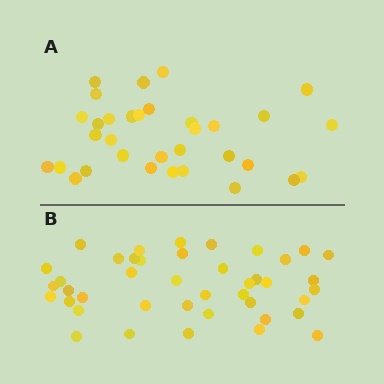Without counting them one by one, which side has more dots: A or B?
Region B (the bottom region) has more dots.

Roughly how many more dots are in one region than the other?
Region B has roughly 8 or so more dots than region A.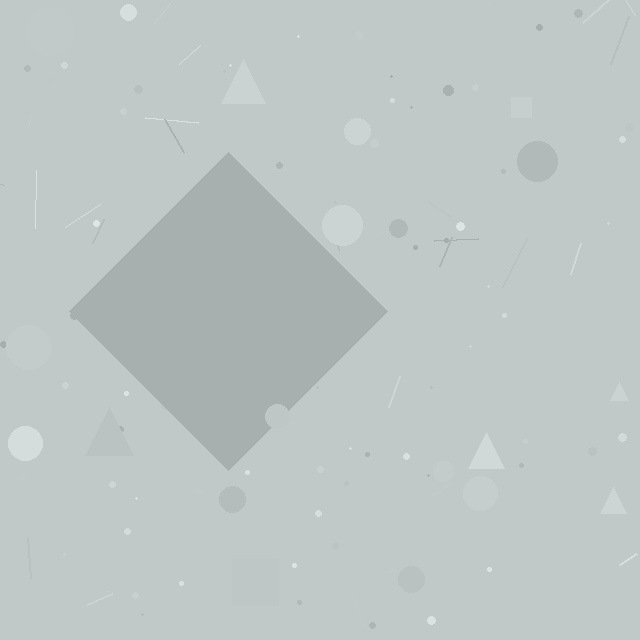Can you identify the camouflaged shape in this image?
The camouflaged shape is a diamond.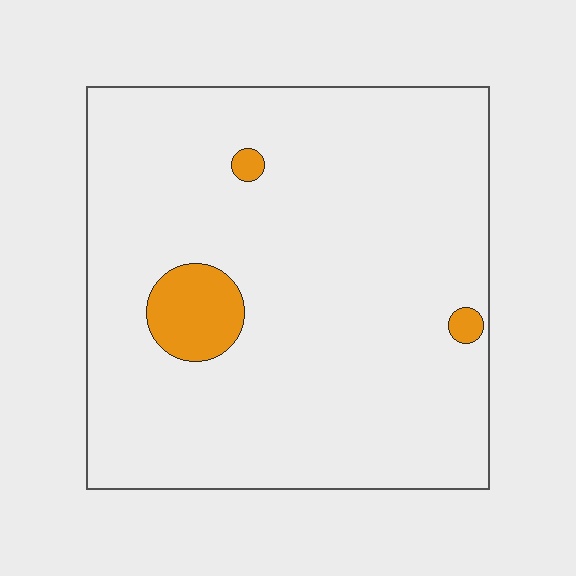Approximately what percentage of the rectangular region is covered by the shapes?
Approximately 5%.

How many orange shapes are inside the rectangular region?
3.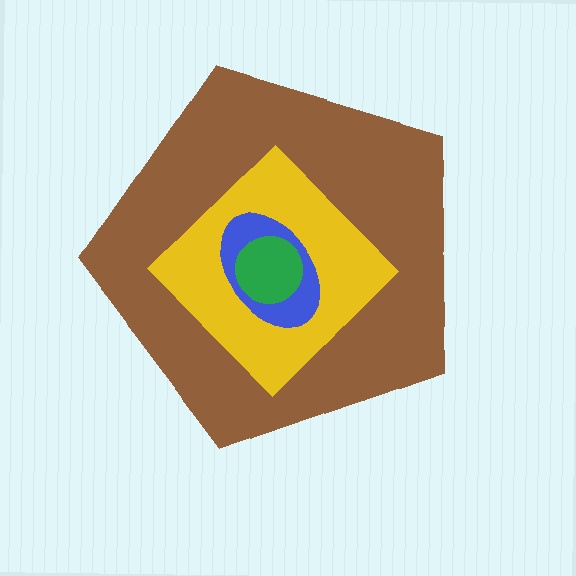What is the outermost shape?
The brown pentagon.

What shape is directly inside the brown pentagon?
The yellow diamond.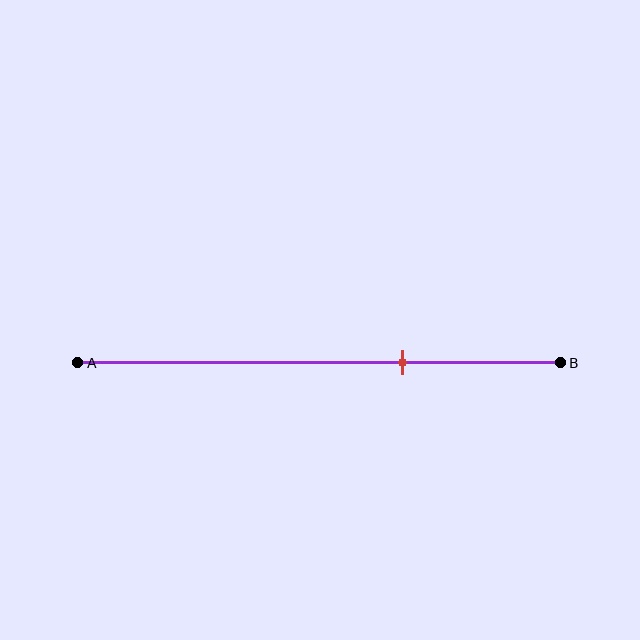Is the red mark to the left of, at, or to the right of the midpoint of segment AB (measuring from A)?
The red mark is to the right of the midpoint of segment AB.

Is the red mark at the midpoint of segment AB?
No, the mark is at about 65% from A, not at the 50% midpoint.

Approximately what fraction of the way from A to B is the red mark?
The red mark is approximately 65% of the way from A to B.